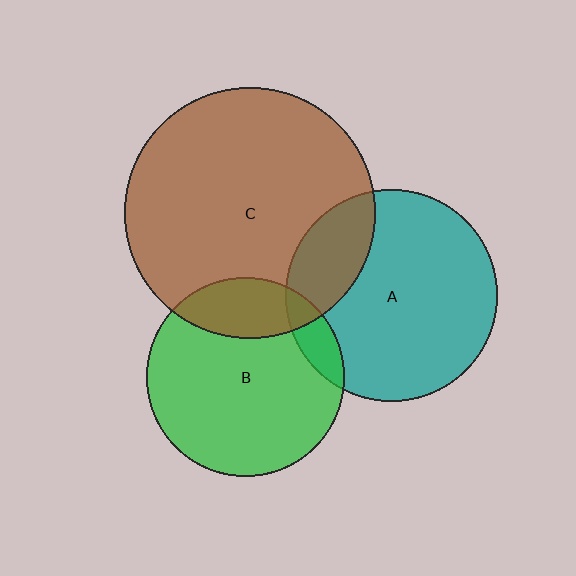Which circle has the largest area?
Circle C (brown).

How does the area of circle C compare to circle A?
Approximately 1.4 times.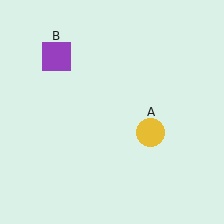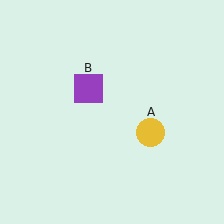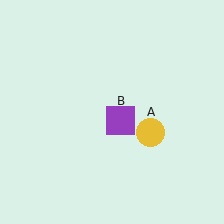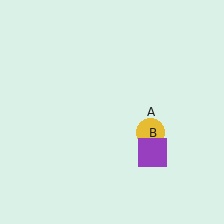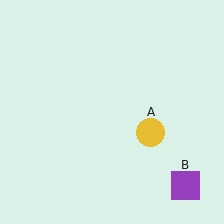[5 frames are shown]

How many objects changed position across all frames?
1 object changed position: purple square (object B).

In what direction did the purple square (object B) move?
The purple square (object B) moved down and to the right.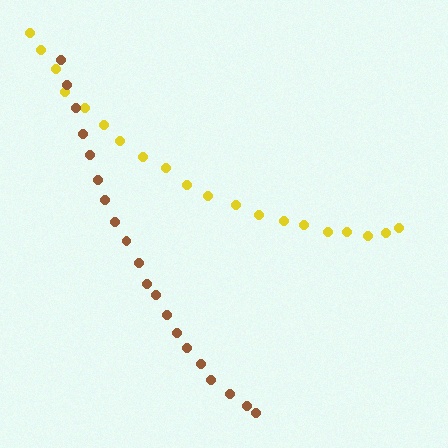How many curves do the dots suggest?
There are 2 distinct paths.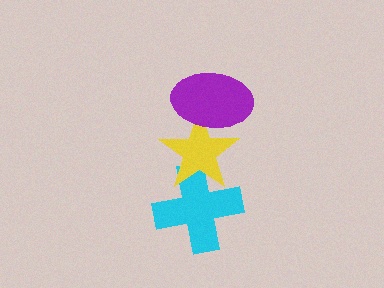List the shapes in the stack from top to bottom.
From top to bottom: the purple ellipse, the yellow star, the cyan cross.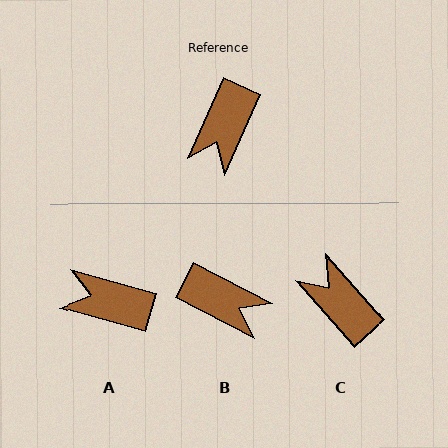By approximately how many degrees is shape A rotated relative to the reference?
Approximately 82 degrees clockwise.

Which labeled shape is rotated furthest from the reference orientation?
C, about 115 degrees away.